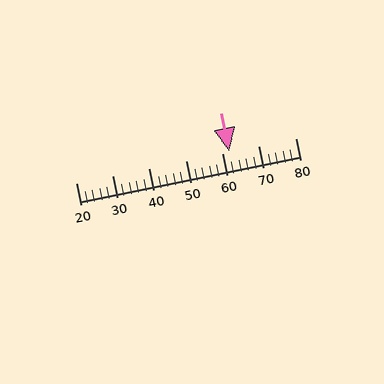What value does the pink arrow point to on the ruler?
The pink arrow points to approximately 62.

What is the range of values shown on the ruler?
The ruler shows values from 20 to 80.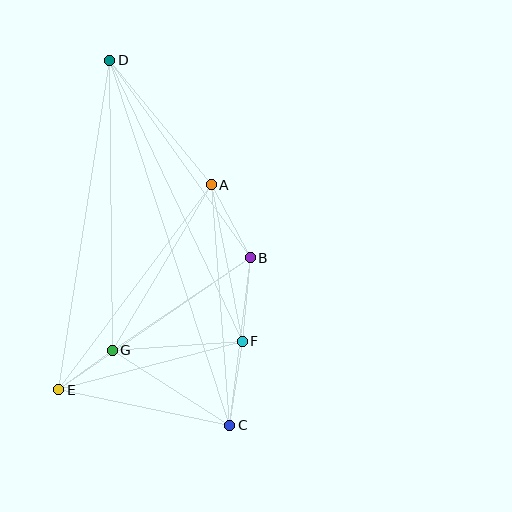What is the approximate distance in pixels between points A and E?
The distance between A and E is approximately 256 pixels.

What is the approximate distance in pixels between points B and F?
The distance between B and F is approximately 84 pixels.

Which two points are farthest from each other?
Points C and D are farthest from each other.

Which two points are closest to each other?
Points E and G are closest to each other.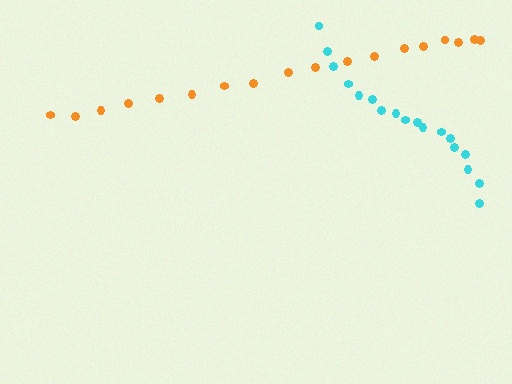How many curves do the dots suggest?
There are 2 distinct paths.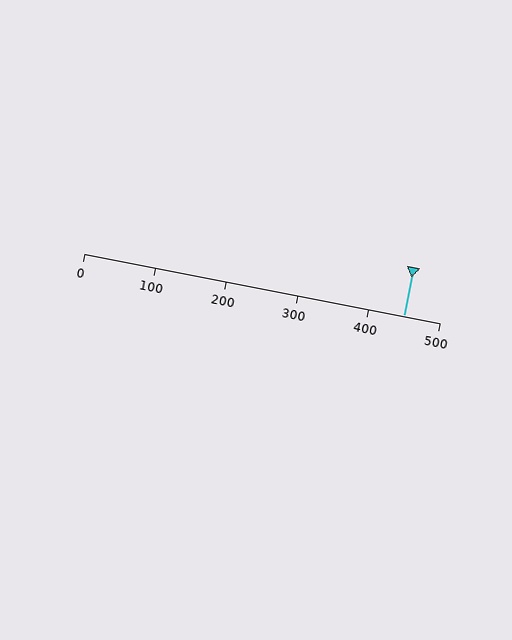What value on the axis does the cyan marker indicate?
The marker indicates approximately 450.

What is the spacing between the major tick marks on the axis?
The major ticks are spaced 100 apart.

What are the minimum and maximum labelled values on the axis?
The axis runs from 0 to 500.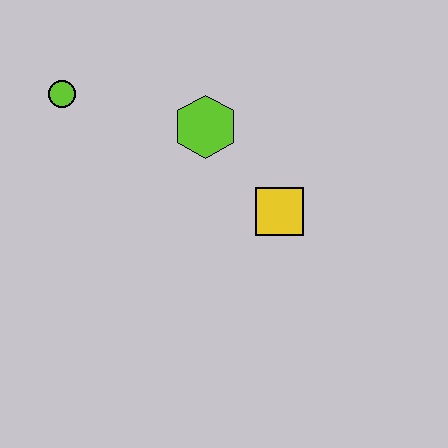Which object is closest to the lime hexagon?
The yellow square is closest to the lime hexagon.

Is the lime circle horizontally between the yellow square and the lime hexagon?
No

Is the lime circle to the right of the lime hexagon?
No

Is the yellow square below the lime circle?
Yes